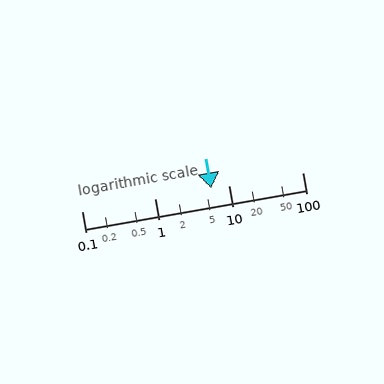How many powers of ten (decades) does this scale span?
The scale spans 3 decades, from 0.1 to 100.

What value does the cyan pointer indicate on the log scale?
The pointer indicates approximately 5.8.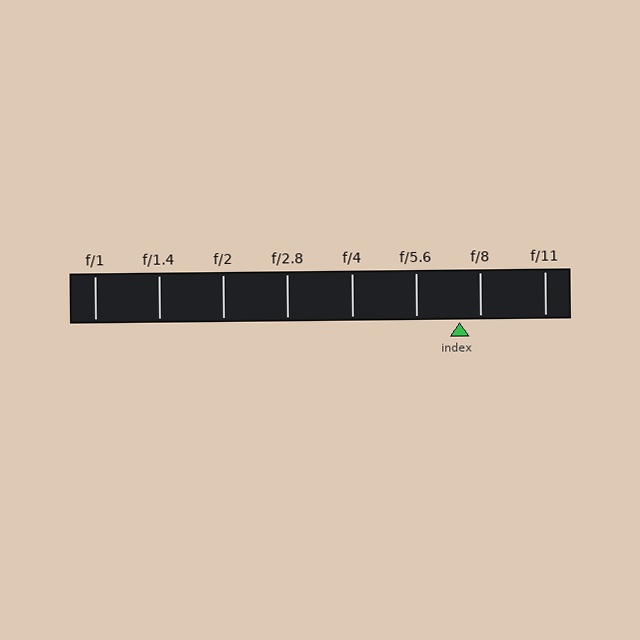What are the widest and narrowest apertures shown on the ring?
The widest aperture shown is f/1 and the narrowest is f/11.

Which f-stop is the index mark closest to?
The index mark is closest to f/8.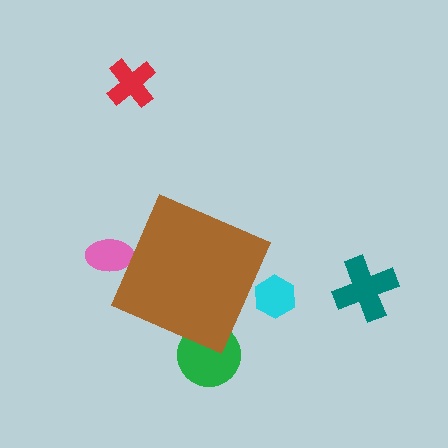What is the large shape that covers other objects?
A brown diamond.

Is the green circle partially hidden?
Yes, the green circle is partially hidden behind the brown diamond.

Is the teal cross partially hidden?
No, the teal cross is fully visible.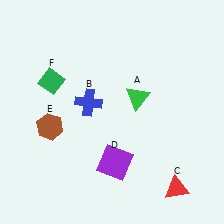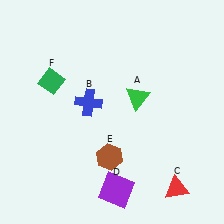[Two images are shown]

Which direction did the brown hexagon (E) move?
The brown hexagon (E) moved right.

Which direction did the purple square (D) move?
The purple square (D) moved down.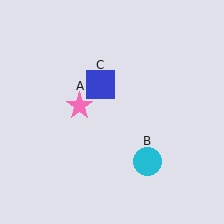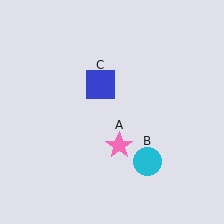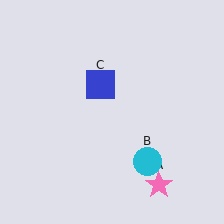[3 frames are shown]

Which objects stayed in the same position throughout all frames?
Cyan circle (object B) and blue square (object C) remained stationary.